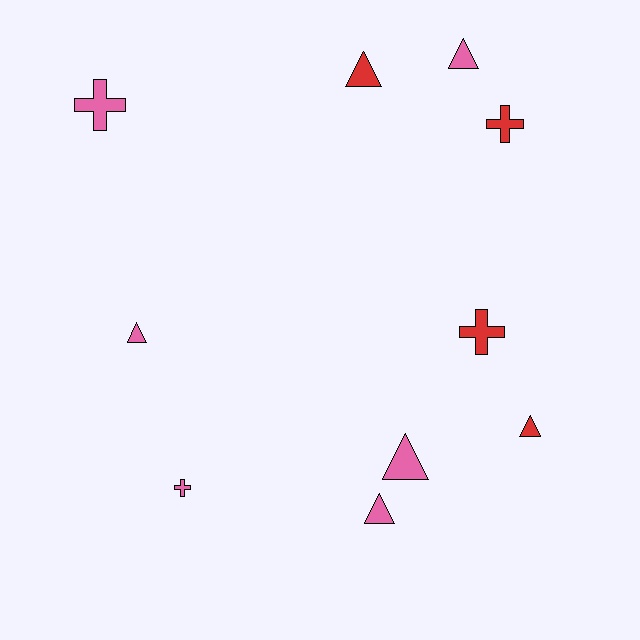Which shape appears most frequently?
Triangle, with 6 objects.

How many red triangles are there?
There are 2 red triangles.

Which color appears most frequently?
Pink, with 6 objects.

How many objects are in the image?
There are 10 objects.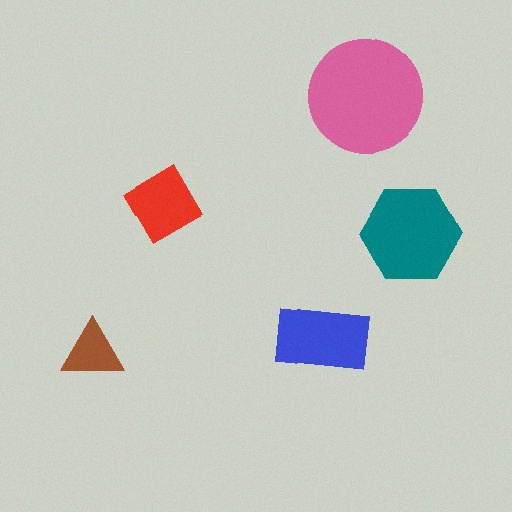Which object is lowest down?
The brown triangle is bottommost.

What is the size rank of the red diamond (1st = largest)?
4th.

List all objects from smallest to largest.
The brown triangle, the red diamond, the blue rectangle, the teal hexagon, the pink circle.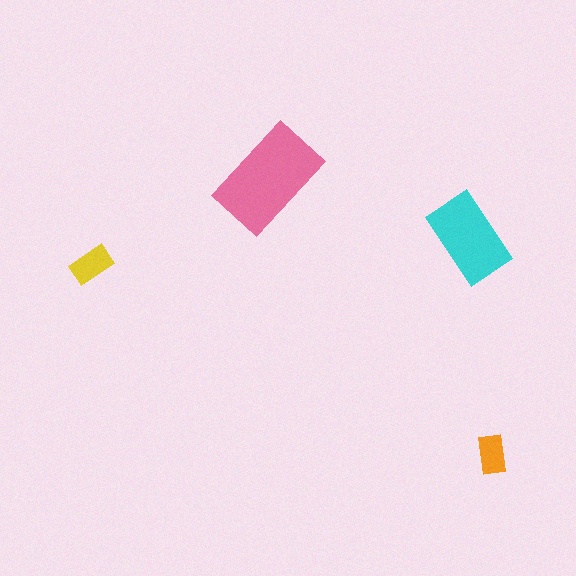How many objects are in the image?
There are 4 objects in the image.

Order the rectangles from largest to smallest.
the pink one, the cyan one, the yellow one, the orange one.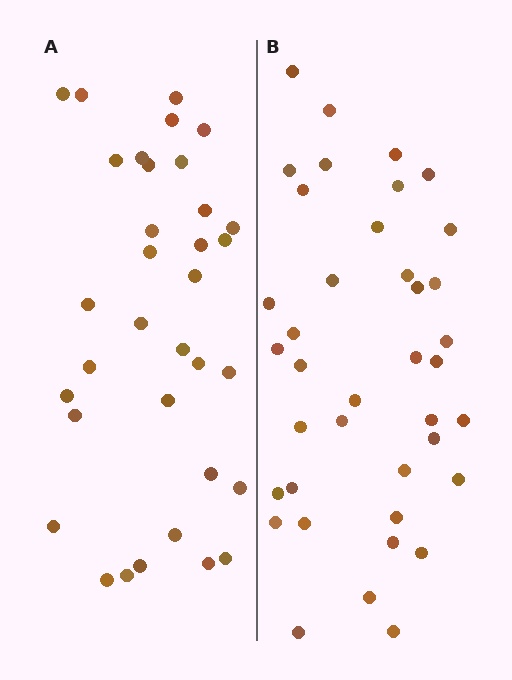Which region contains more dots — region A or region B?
Region B (the right region) has more dots.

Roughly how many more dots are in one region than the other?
Region B has about 5 more dots than region A.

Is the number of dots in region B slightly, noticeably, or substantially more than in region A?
Region B has only slightly more — the two regions are fairly close. The ratio is roughly 1.1 to 1.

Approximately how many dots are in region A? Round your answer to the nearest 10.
About 30 dots. (The exact count is 34, which rounds to 30.)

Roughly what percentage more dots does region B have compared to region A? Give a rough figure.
About 15% more.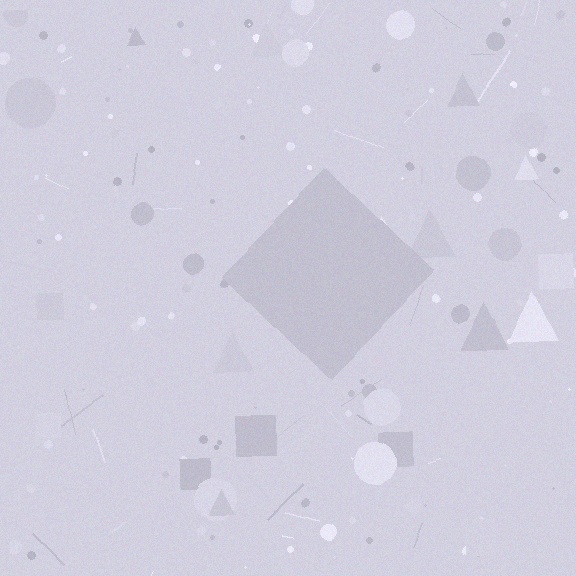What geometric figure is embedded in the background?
A diamond is embedded in the background.